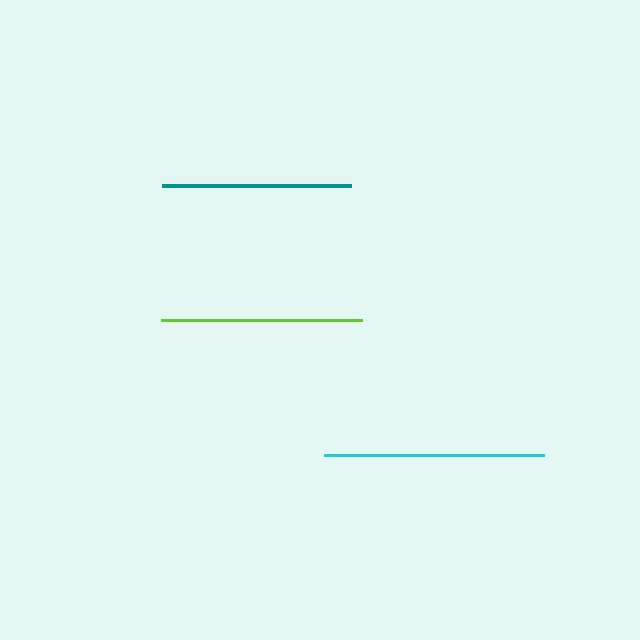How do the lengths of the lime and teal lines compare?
The lime and teal lines are approximately the same length.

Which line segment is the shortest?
The teal line is the shortest at approximately 189 pixels.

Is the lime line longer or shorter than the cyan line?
The cyan line is longer than the lime line.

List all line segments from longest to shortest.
From longest to shortest: cyan, lime, teal.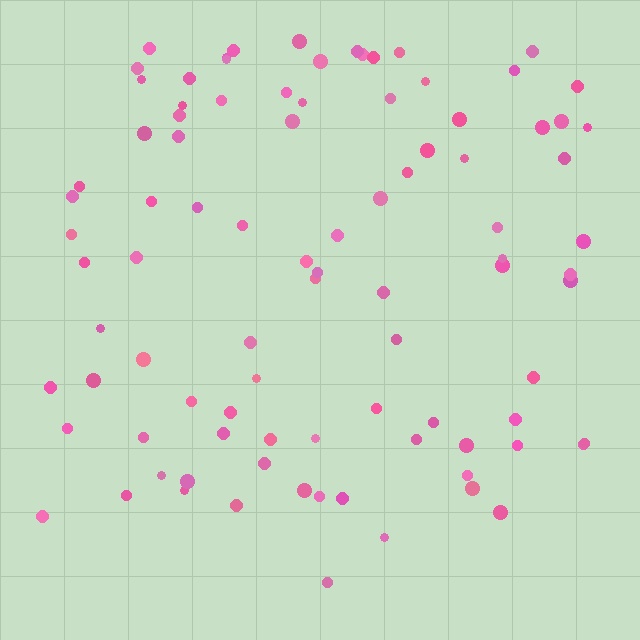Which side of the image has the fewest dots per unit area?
The bottom.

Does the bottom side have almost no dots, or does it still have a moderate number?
Still a moderate number, just noticeably fewer than the top.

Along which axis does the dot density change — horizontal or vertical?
Vertical.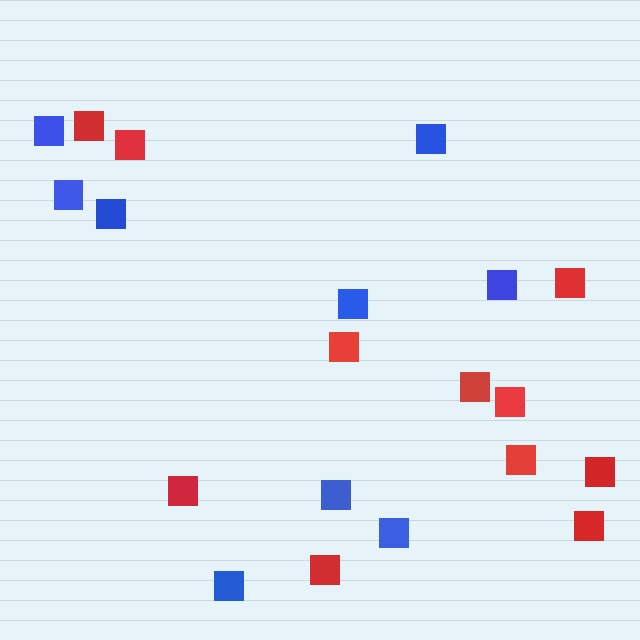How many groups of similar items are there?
There are 2 groups: one group of red squares (11) and one group of blue squares (9).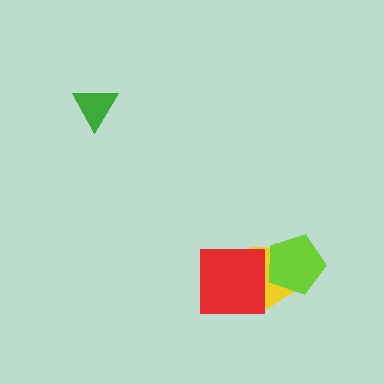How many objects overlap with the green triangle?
0 objects overlap with the green triangle.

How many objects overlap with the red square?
1 object overlaps with the red square.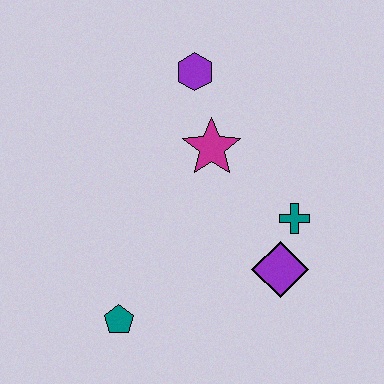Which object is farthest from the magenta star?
The teal pentagon is farthest from the magenta star.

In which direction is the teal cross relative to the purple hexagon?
The teal cross is below the purple hexagon.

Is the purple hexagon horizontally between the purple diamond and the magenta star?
No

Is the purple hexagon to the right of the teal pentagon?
Yes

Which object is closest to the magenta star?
The purple hexagon is closest to the magenta star.